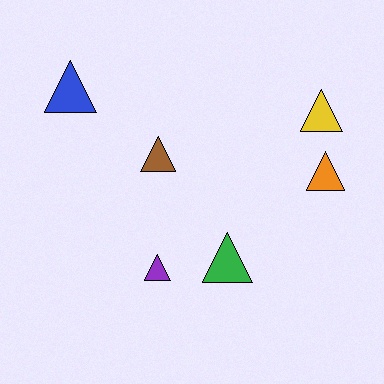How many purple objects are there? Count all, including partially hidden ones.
There is 1 purple object.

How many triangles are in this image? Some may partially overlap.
There are 6 triangles.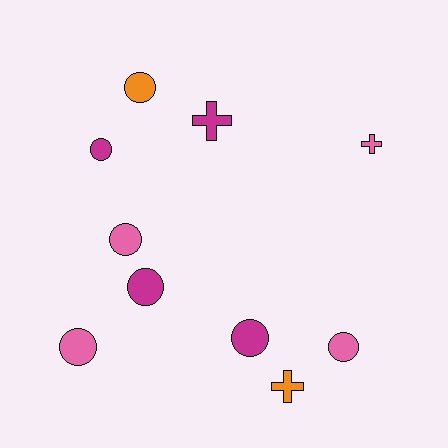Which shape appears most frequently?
Circle, with 7 objects.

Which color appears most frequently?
Magenta, with 4 objects.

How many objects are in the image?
There are 10 objects.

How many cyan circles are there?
There are no cyan circles.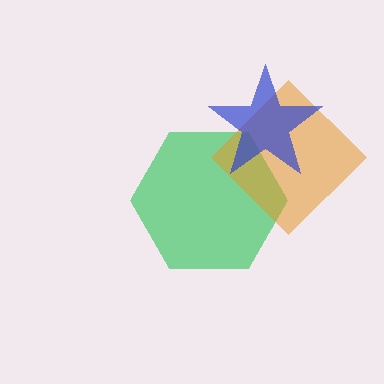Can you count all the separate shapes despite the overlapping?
Yes, there are 3 separate shapes.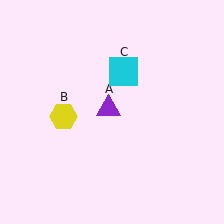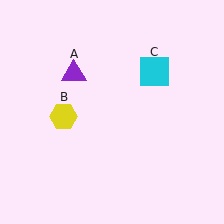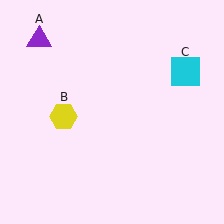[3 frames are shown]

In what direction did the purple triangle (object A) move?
The purple triangle (object A) moved up and to the left.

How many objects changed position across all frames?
2 objects changed position: purple triangle (object A), cyan square (object C).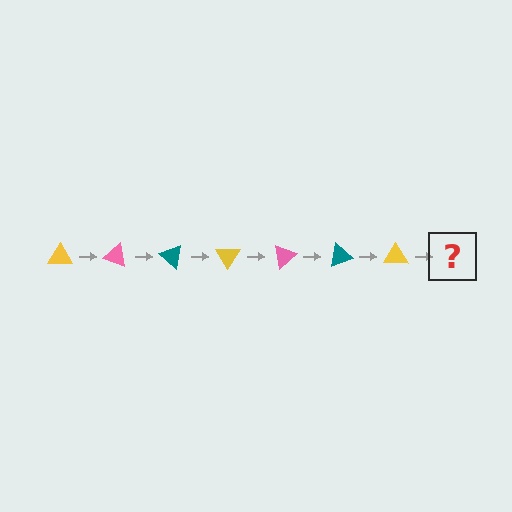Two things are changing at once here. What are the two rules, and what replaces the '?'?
The two rules are that it rotates 20 degrees each step and the color cycles through yellow, pink, and teal. The '?' should be a pink triangle, rotated 140 degrees from the start.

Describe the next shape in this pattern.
It should be a pink triangle, rotated 140 degrees from the start.